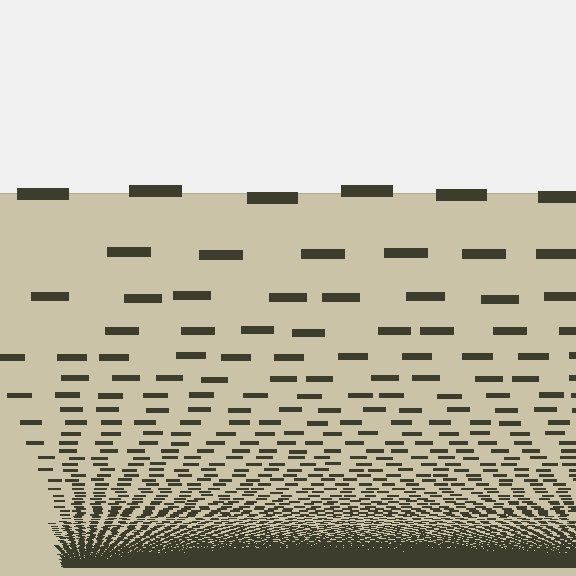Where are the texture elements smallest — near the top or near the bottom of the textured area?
Near the bottom.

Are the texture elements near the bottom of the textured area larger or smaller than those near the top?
Smaller. The gradient is inverted — elements near the bottom are smaller and denser.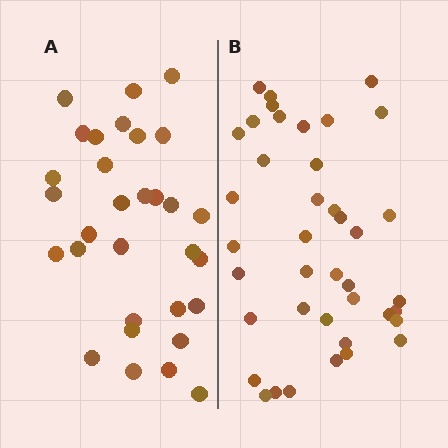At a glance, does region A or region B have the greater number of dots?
Region B (the right region) has more dots.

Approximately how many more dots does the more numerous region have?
Region B has roughly 8 or so more dots than region A.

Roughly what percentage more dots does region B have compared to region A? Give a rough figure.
About 30% more.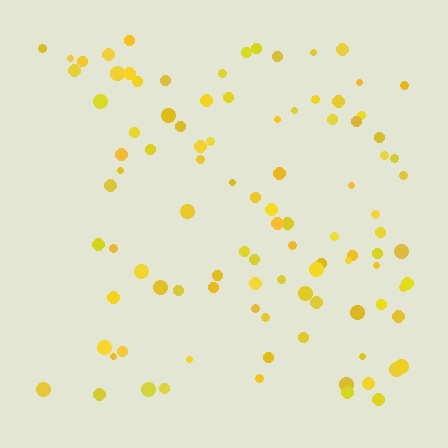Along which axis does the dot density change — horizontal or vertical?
Horizontal.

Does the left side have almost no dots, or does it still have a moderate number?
Still a moderate number, just noticeably fewer than the right.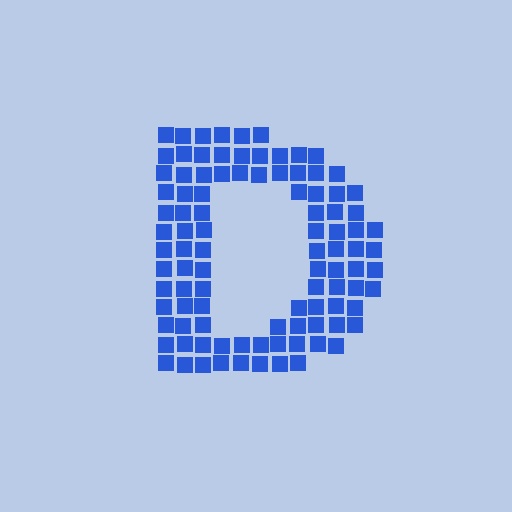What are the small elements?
The small elements are squares.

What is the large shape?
The large shape is the letter D.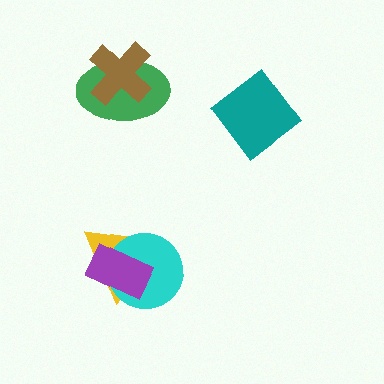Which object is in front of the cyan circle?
The purple rectangle is in front of the cyan circle.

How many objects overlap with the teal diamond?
0 objects overlap with the teal diamond.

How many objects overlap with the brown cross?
1 object overlaps with the brown cross.